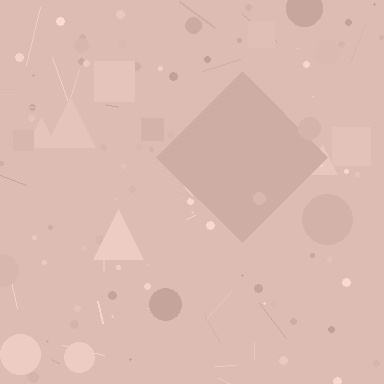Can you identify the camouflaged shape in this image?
The camouflaged shape is a diamond.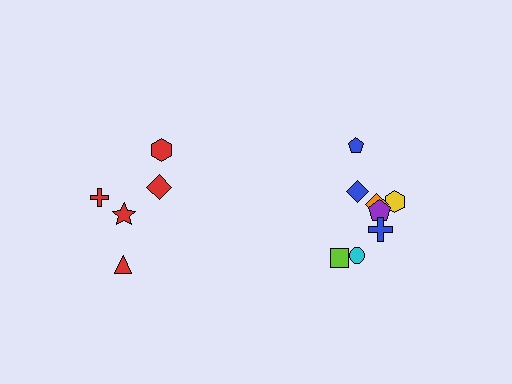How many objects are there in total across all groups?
There are 13 objects.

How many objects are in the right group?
There are 8 objects.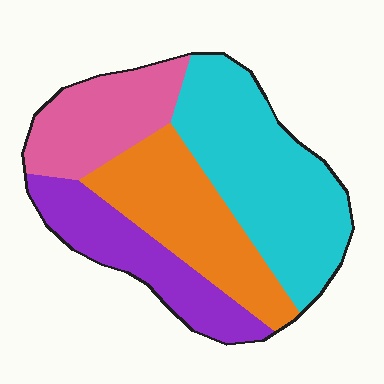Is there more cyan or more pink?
Cyan.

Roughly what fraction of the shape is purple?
Purple covers 20% of the shape.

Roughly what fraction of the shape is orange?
Orange covers roughly 25% of the shape.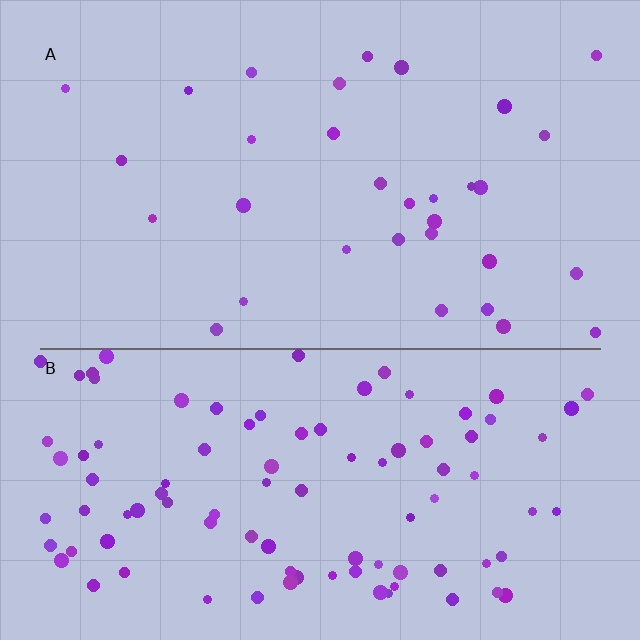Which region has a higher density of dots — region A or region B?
B (the bottom).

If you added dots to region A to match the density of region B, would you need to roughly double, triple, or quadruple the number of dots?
Approximately triple.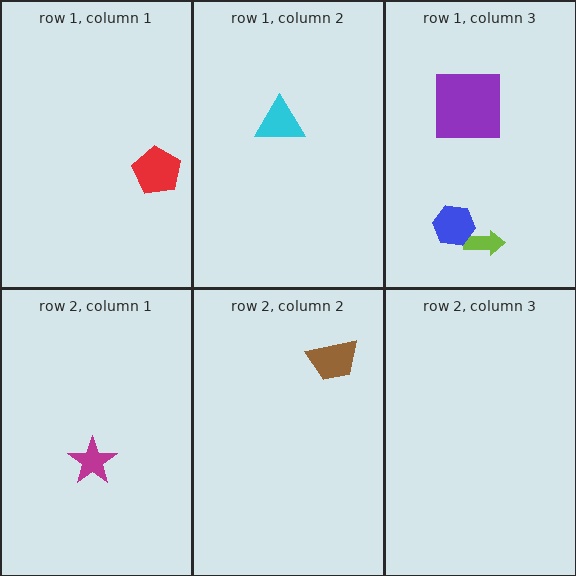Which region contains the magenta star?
The row 2, column 1 region.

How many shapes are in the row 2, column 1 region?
1.